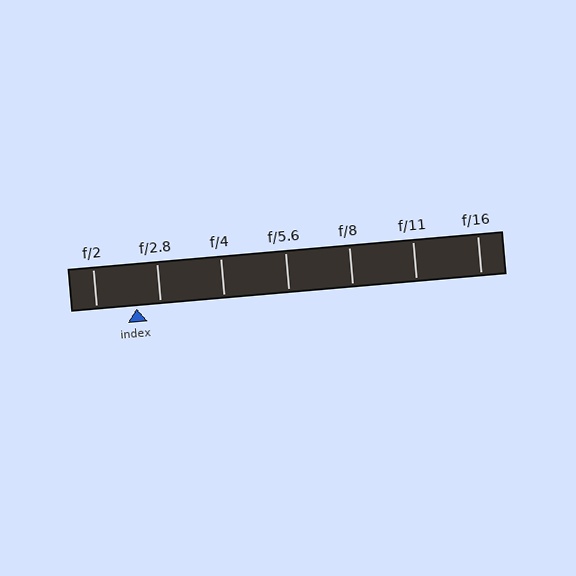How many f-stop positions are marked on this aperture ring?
There are 7 f-stop positions marked.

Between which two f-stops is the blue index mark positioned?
The index mark is between f/2 and f/2.8.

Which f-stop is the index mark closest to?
The index mark is closest to f/2.8.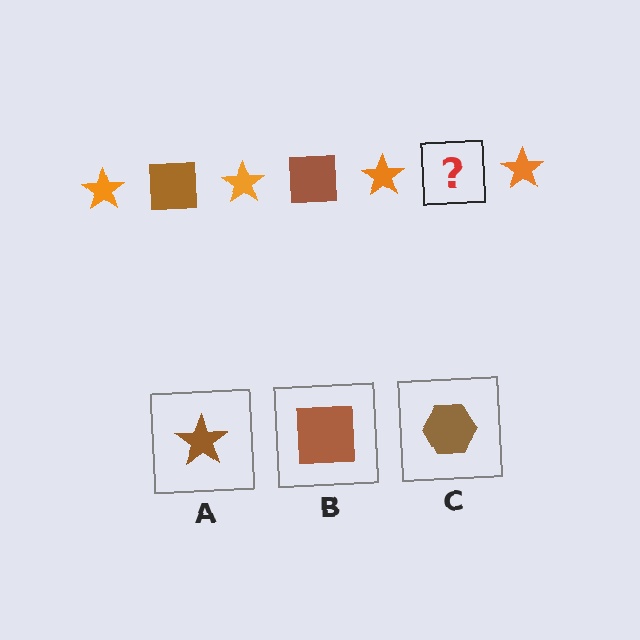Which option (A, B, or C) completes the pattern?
B.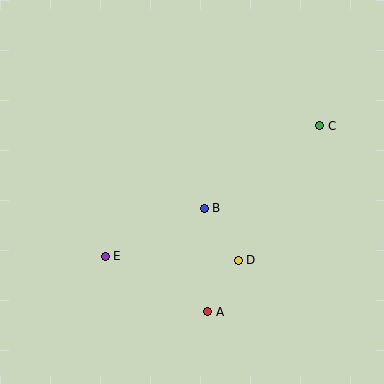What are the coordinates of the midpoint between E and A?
The midpoint between E and A is at (157, 284).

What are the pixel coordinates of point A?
Point A is at (208, 312).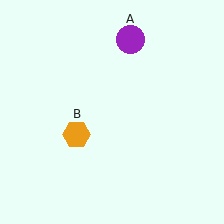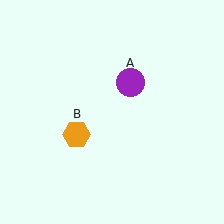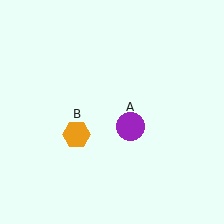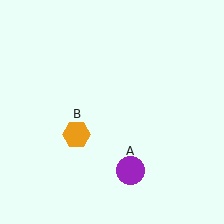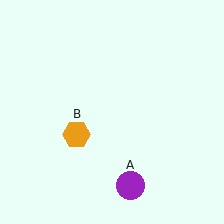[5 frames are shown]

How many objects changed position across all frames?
1 object changed position: purple circle (object A).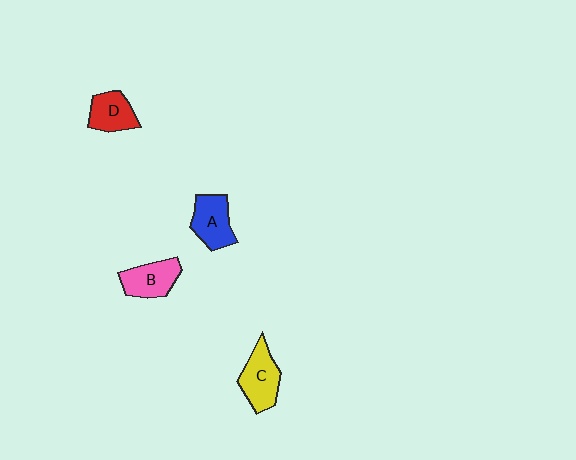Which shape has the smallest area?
Shape D (red).